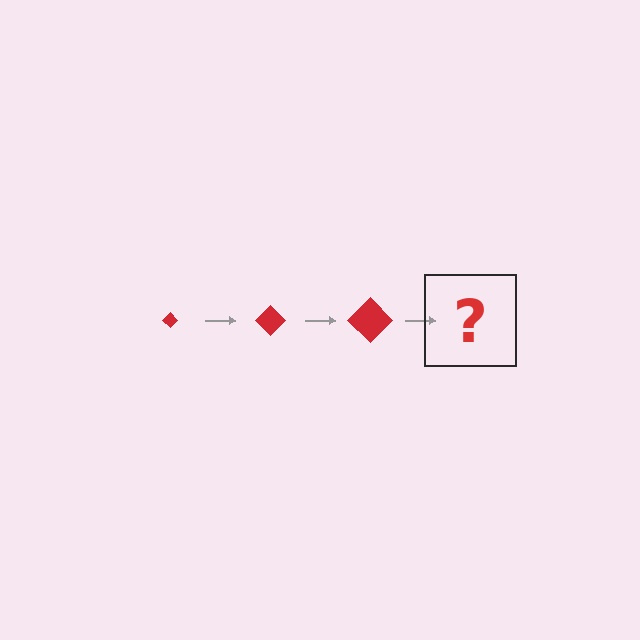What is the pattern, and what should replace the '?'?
The pattern is that the diamond gets progressively larger each step. The '?' should be a red diamond, larger than the previous one.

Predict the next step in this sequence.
The next step is a red diamond, larger than the previous one.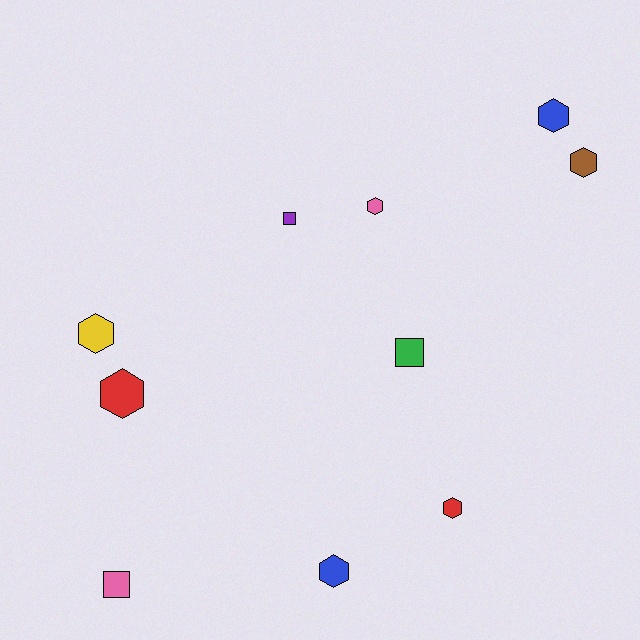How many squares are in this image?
There are 3 squares.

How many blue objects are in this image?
There are 2 blue objects.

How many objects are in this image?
There are 10 objects.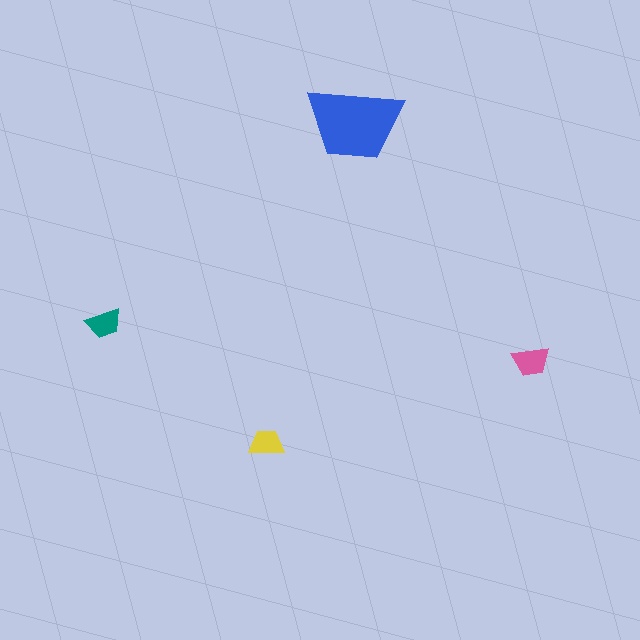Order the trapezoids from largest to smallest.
the blue one, the pink one, the teal one, the yellow one.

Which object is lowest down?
The yellow trapezoid is bottommost.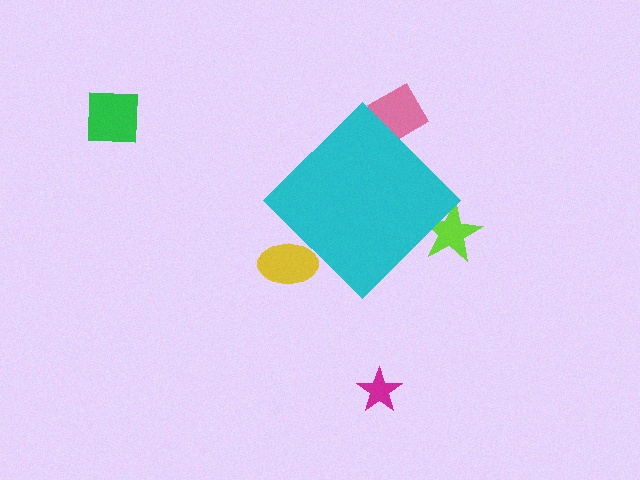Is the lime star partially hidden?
Yes, the lime star is partially hidden behind the cyan diamond.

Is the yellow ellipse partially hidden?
Yes, the yellow ellipse is partially hidden behind the cyan diamond.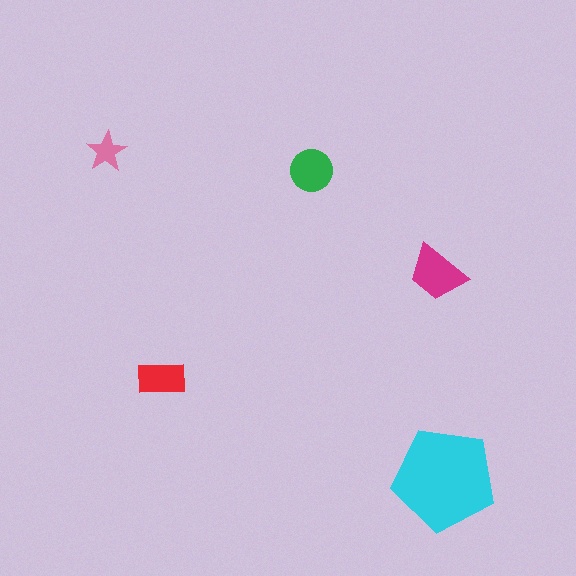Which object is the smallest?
The pink star.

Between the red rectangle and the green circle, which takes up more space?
The green circle.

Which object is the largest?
The cyan pentagon.